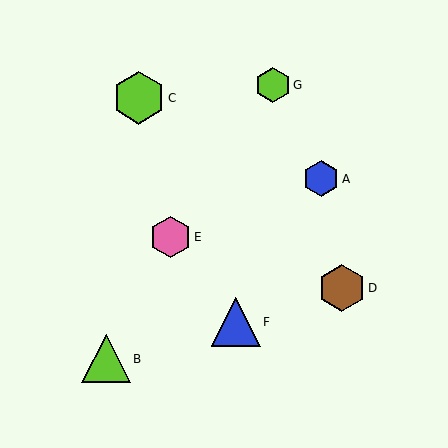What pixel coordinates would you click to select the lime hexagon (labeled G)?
Click at (273, 85) to select the lime hexagon G.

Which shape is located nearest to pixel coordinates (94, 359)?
The lime triangle (labeled B) at (106, 359) is nearest to that location.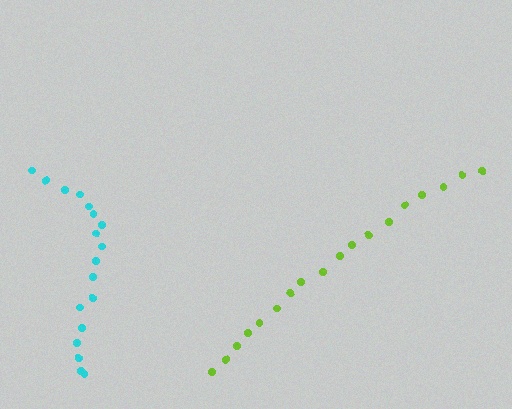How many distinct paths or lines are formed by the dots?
There are 2 distinct paths.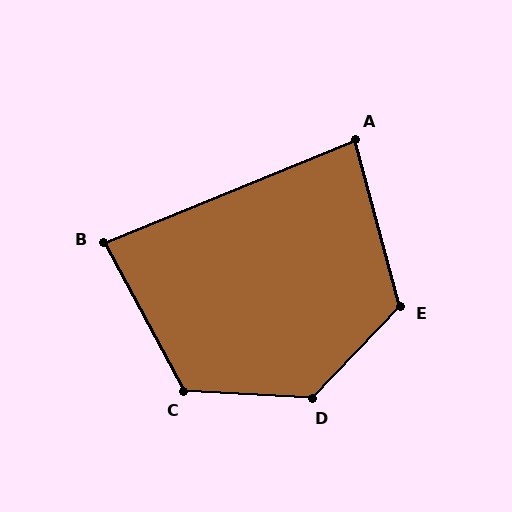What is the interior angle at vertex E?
Approximately 121 degrees (obtuse).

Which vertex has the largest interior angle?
D, at approximately 131 degrees.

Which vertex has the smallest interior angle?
A, at approximately 83 degrees.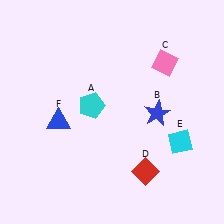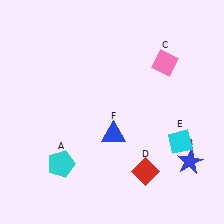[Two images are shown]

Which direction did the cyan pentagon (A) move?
The cyan pentagon (A) moved down.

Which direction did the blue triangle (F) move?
The blue triangle (F) moved right.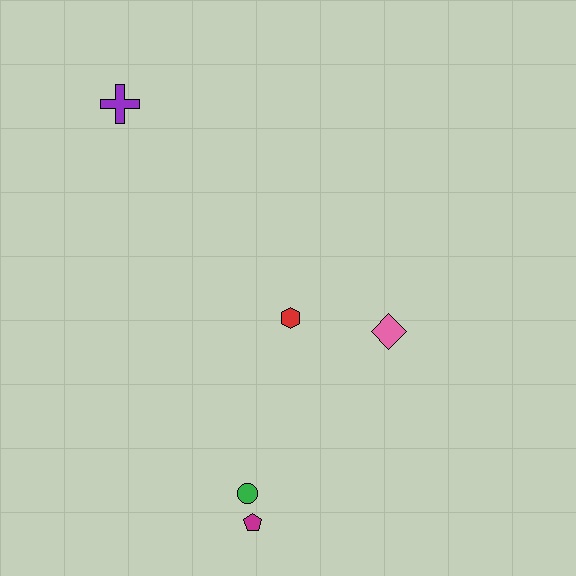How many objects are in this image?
There are 5 objects.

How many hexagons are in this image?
There is 1 hexagon.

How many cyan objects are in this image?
There are no cyan objects.